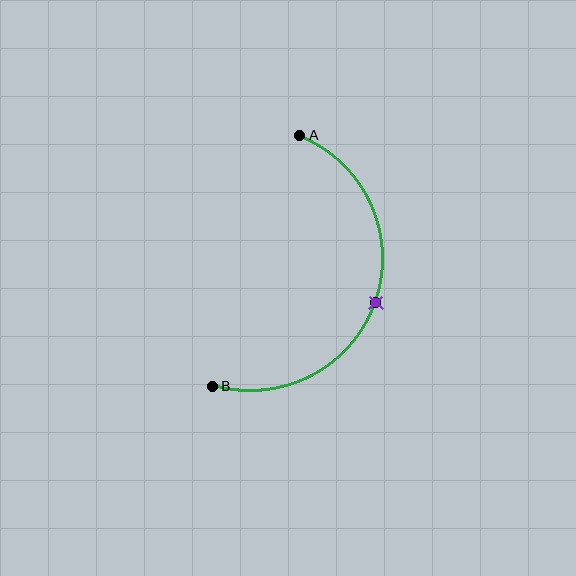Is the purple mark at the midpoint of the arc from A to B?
Yes. The purple mark lies on the arc at equal arc-length from both A and B — it is the arc midpoint.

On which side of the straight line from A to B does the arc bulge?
The arc bulges to the right of the straight line connecting A and B.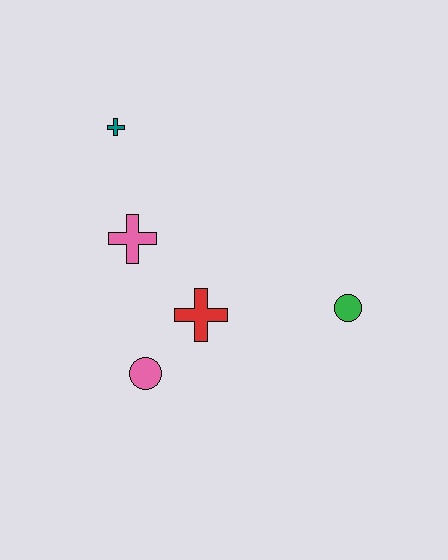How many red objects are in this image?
There is 1 red object.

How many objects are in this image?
There are 5 objects.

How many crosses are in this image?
There are 3 crosses.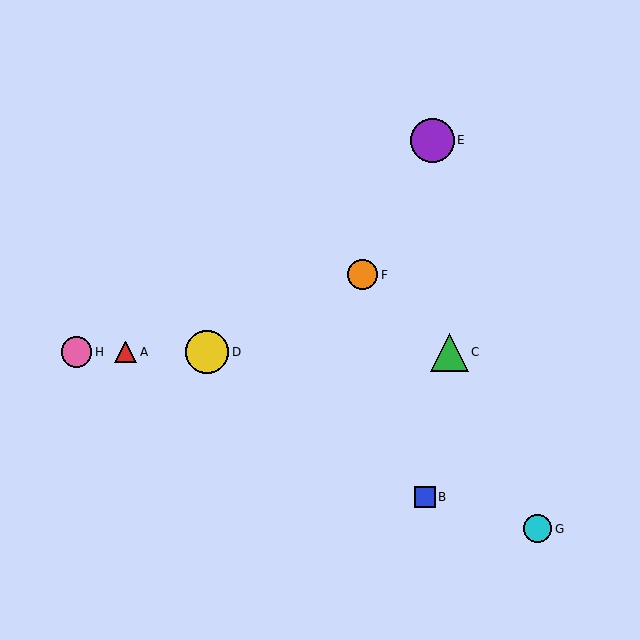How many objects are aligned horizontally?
4 objects (A, C, D, H) are aligned horizontally.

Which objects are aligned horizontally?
Objects A, C, D, H are aligned horizontally.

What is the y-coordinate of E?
Object E is at y≈141.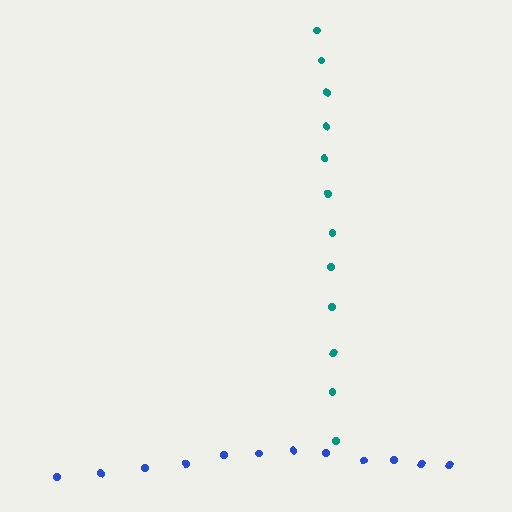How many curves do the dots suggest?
There are 2 distinct paths.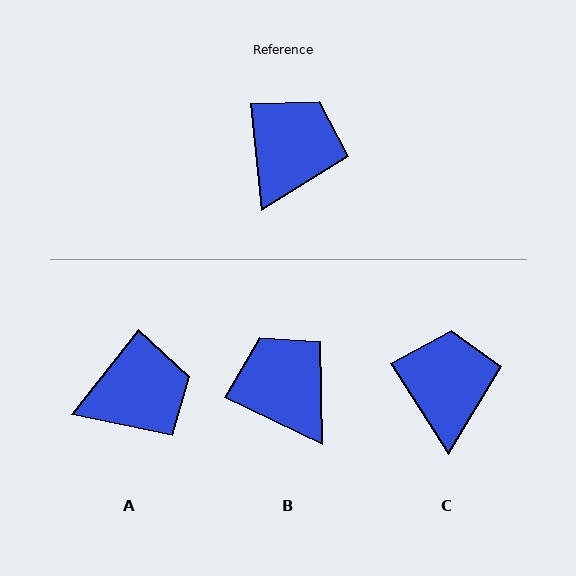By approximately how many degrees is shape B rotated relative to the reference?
Approximately 59 degrees counter-clockwise.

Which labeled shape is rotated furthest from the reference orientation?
B, about 59 degrees away.